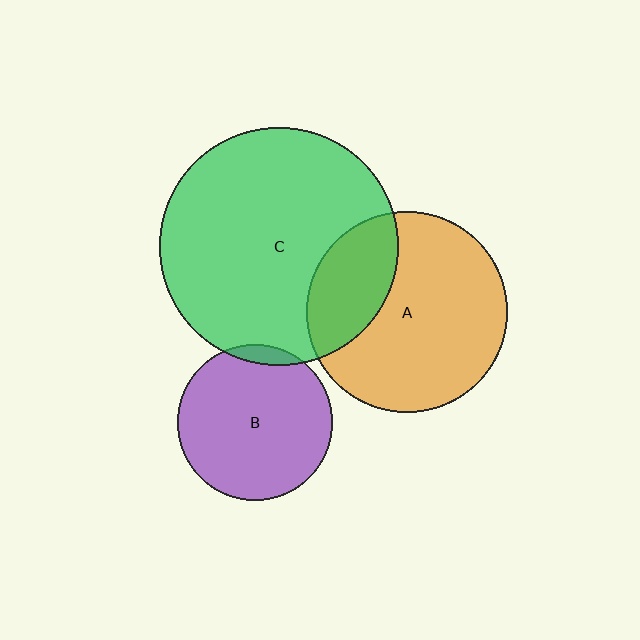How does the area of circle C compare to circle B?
Approximately 2.3 times.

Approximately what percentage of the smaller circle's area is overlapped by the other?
Approximately 25%.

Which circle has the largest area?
Circle C (green).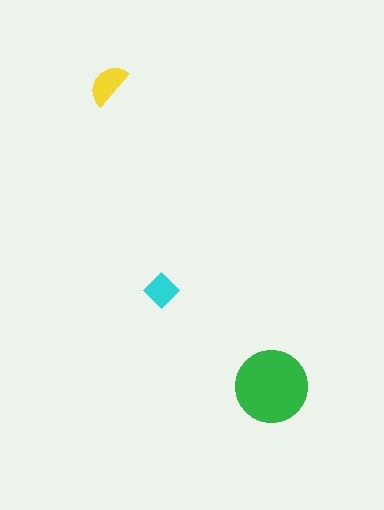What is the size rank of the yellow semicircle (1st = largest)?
2nd.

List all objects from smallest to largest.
The cyan diamond, the yellow semicircle, the green circle.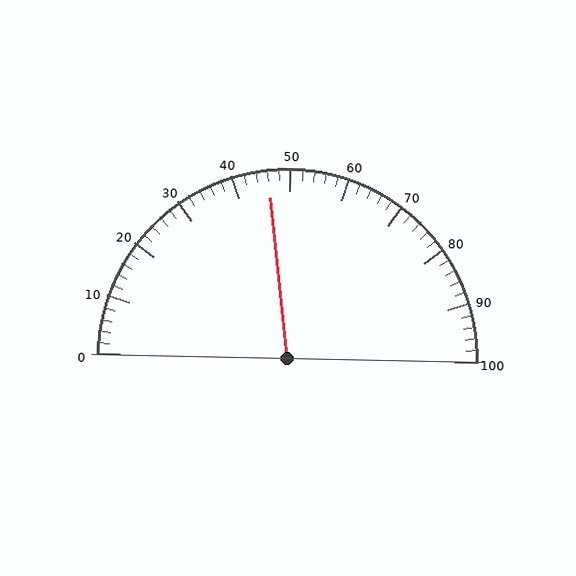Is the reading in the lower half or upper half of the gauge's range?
The reading is in the lower half of the range (0 to 100).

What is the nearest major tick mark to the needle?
The nearest major tick mark is 50.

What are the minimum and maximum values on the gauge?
The gauge ranges from 0 to 100.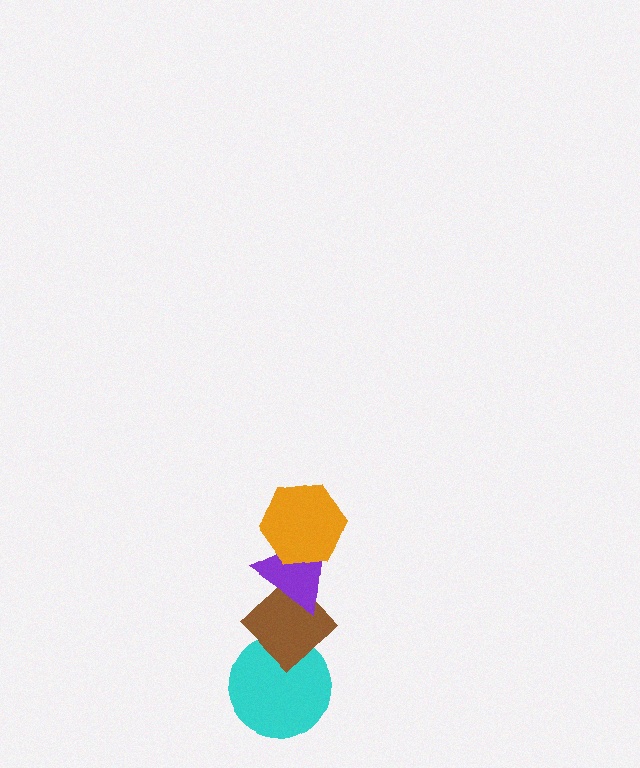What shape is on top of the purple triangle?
The orange hexagon is on top of the purple triangle.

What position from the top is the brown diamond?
The brown diamond is 3rd from the top.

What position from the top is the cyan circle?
The cyan circle is 4th from the top.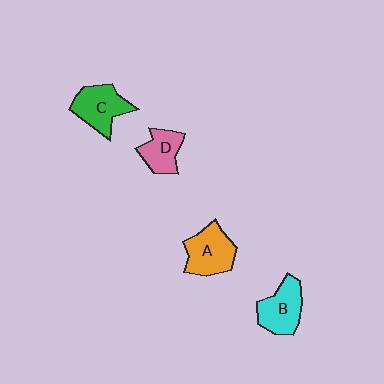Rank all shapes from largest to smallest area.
From largest to smallest: A (orange), C (green), B (cyan), D (pink).